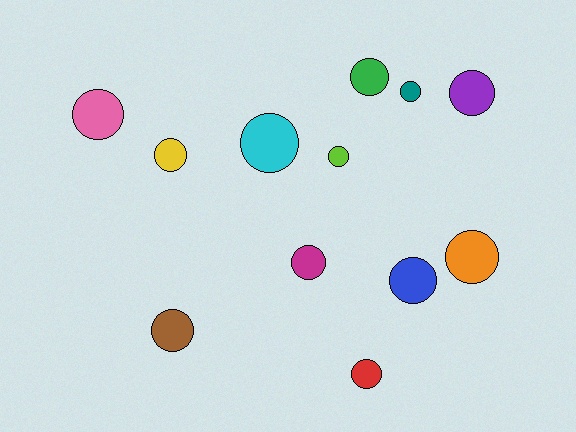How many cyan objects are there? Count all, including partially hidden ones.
There is 1 cyan object.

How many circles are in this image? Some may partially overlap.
There are 12 circles.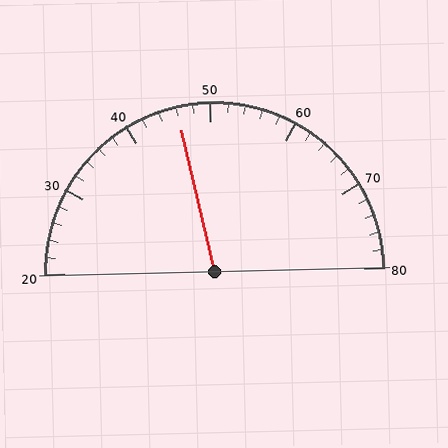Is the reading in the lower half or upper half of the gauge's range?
The reading is in the lower half of the range (20 to 80).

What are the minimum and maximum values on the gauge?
The gauge ranges from 20 to 80.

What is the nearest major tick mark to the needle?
The nearest major tick mark is 50.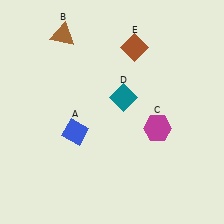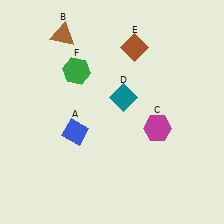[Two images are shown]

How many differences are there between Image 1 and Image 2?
There is 1 difference between the two images.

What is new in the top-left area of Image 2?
A green hexagon (F) was added in the top-left area of Image 2.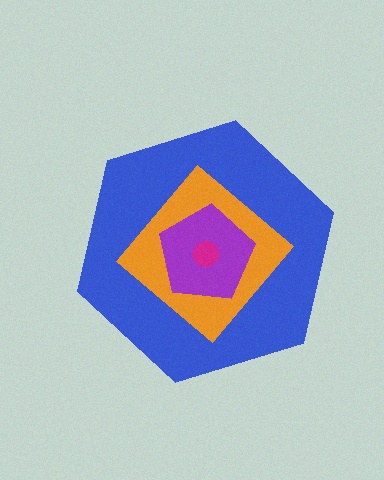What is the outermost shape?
The blue hexagon.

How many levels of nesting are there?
4.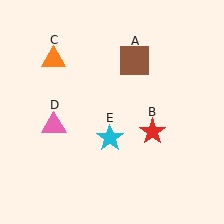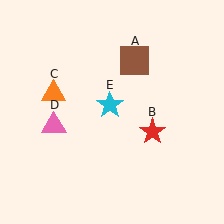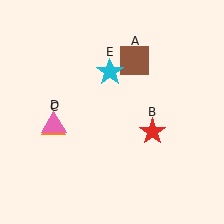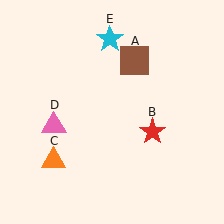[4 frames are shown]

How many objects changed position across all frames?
2 objects changed position: orange triangle (object C), cyan star (object E).